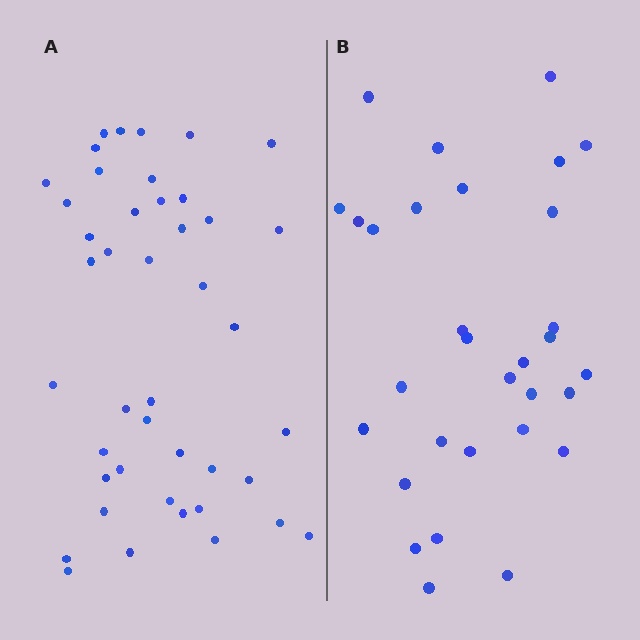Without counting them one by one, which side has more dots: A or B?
Region A (the left region) has more dots.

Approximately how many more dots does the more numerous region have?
Region A has roughly 12 or so more dots than region B.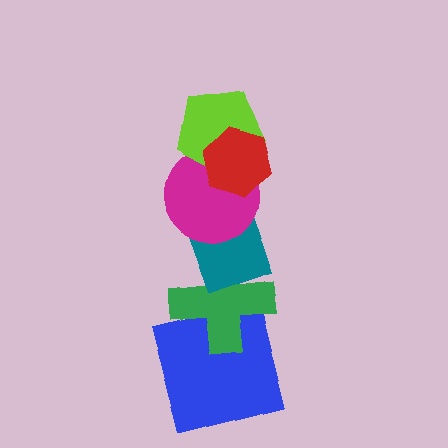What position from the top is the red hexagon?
The red hexagon is 1st from the top.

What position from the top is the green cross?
The green cross is 5th from the top.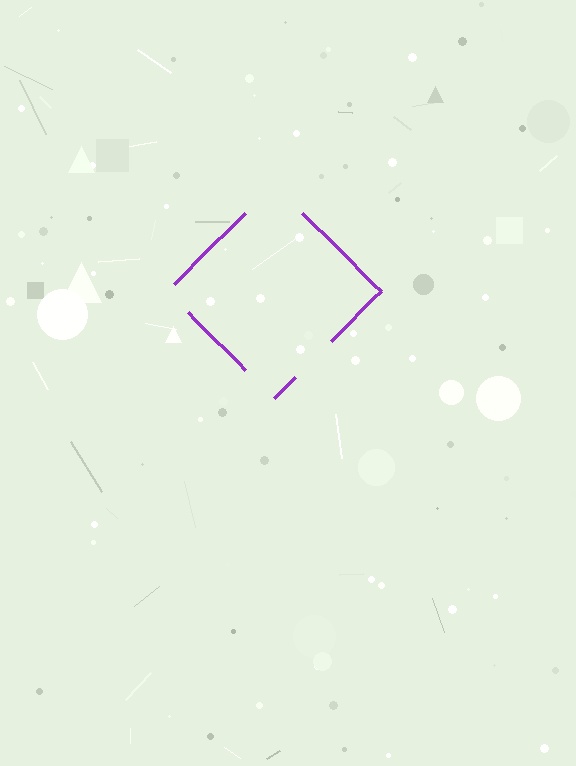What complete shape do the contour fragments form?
The contour fragments form a diamond.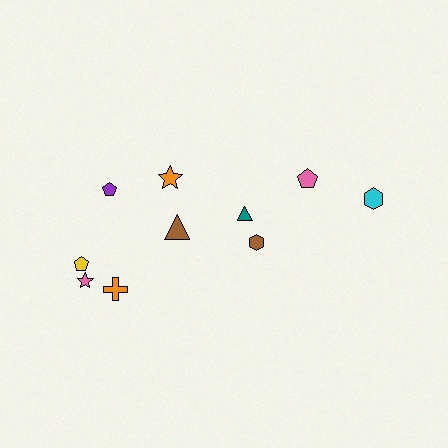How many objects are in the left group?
There are 6 objects.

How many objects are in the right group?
There are 4 objects.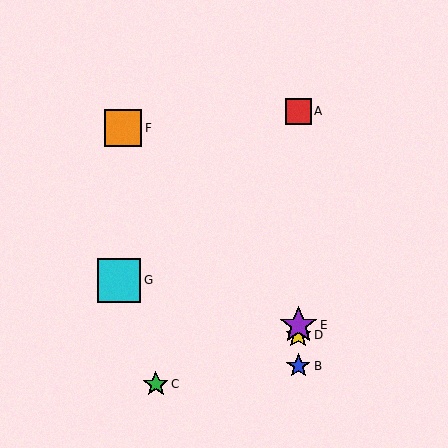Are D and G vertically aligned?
No, D is at x≈298 and G is at x≈119.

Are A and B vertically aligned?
Yes, both are at x≈298.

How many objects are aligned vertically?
4 objects (A, B, D, E) are aligned vertically.